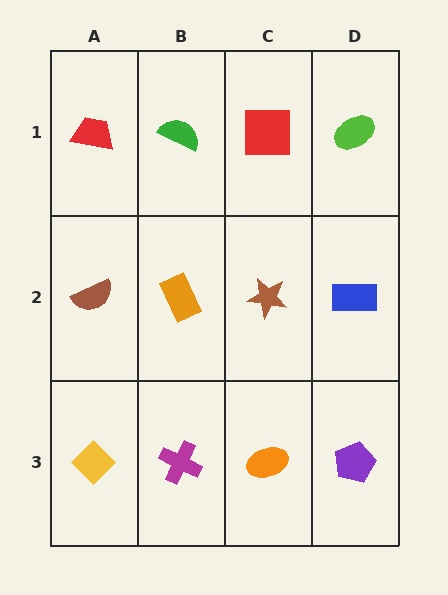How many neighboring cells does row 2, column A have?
3.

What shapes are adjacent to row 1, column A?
A brown semicircle (row 2, column A), a green semicircle (row 1, column B).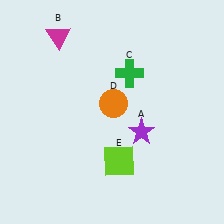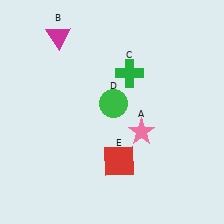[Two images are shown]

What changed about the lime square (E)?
In Image 1, E is lime. In Image 2, it changed to red.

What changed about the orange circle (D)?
In Image 1, D is orange. In Image 2, it changed to green.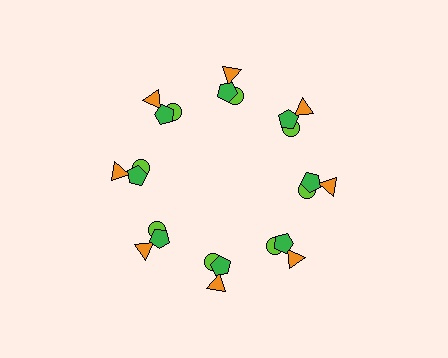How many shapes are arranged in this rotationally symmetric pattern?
There are 24 shapes, arranged in 8 groups of 3.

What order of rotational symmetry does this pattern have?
This pattern has 8-fold rotational symmetry.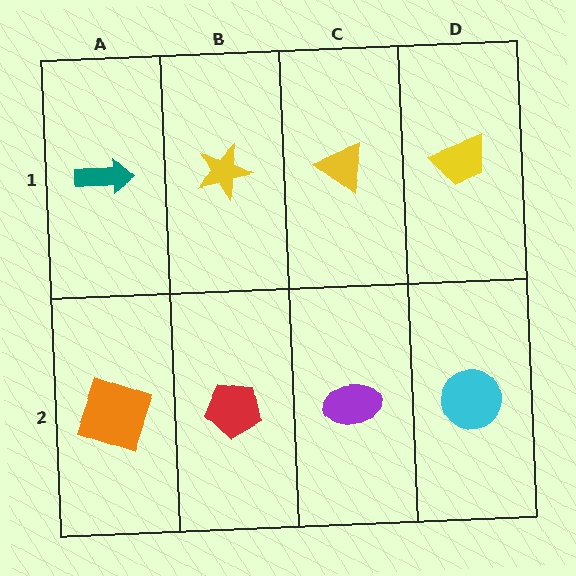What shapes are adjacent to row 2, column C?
A yellow triangle (row 1, column C), a red pentagon (row 2, column B), a cyan circle (row 2, column D).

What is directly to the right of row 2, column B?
A purple ellipse.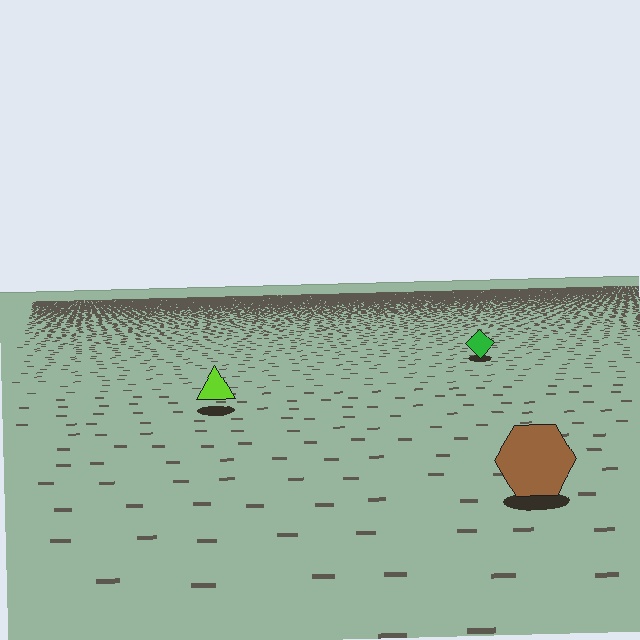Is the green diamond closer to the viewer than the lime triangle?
No. The lime triangle is closer — you can tell from the texture gradient: the ground texture is coarser near it.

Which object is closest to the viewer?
The brown hexagon is closest. The texture marks near it are larger and more spread out.